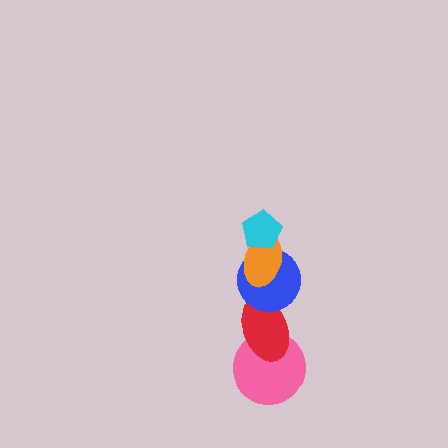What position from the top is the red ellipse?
The red ellipse is 4th from the top.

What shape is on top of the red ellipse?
The blue circle is on top of the red ellipse.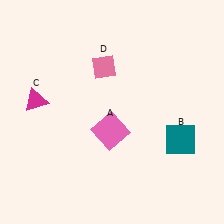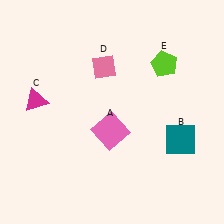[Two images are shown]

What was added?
A lime pentagon (E) was added in Image 2.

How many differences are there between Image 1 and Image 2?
There is 1 difference between the two images.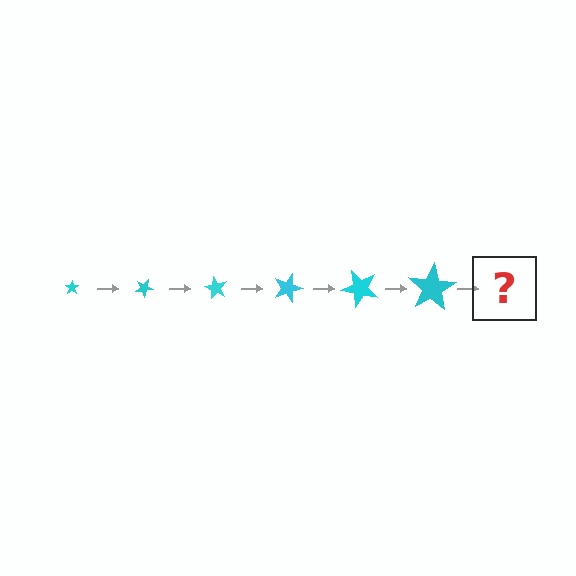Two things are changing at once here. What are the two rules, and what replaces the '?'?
The two rules are that the star grows larger each step and it rotates 30 degrees each step. The '?' should be a star, larger than the previous one and rotated 180 degrees from the start.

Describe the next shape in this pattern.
It should be a star, larger than the previous one and rotated 180 degrees from the start.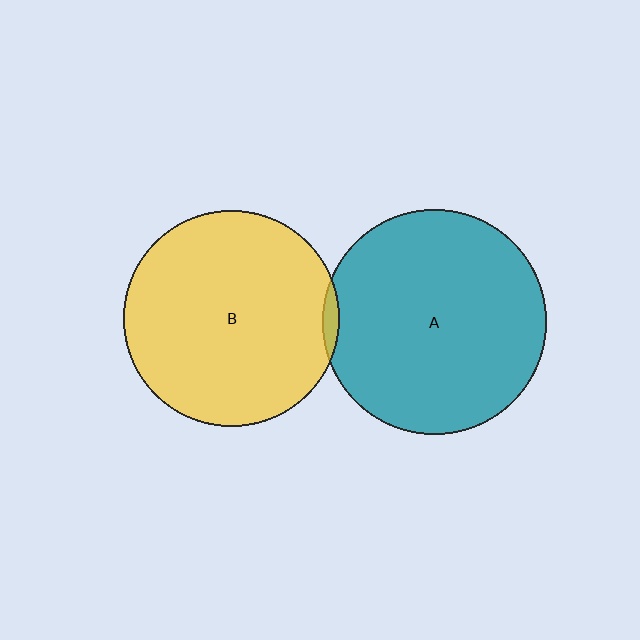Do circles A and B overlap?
Yes.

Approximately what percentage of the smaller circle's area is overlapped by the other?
Approximately 5%.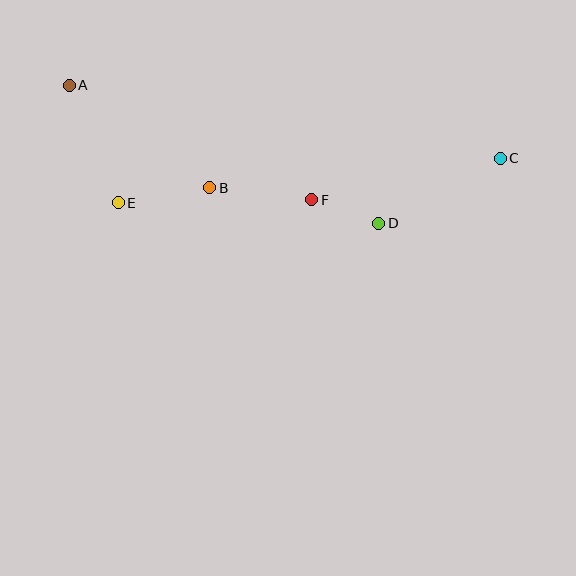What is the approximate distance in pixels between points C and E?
The distance between C and E is approximately 384 pixels.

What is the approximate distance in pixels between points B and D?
The distance between B and D is approximately 172 pixels.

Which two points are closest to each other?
Points D and F are closest to each other.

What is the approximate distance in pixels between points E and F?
The distance between E and F is approximately 193 pixels.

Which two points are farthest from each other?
Points A and C are farthest from each other.